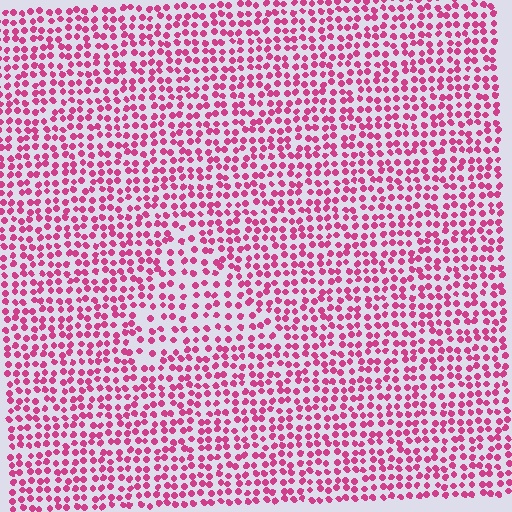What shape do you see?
I see a triangle.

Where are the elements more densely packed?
The elements are more densely packed outside the triangle boundary.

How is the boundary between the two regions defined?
The boundary is defined by a change in element density (approximately 1.5x ratio). All elements are the same color, size, and shape.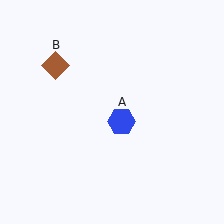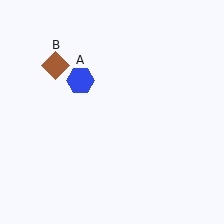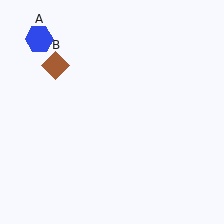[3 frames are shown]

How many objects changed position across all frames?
1 object changed position: blue hexagon (object A).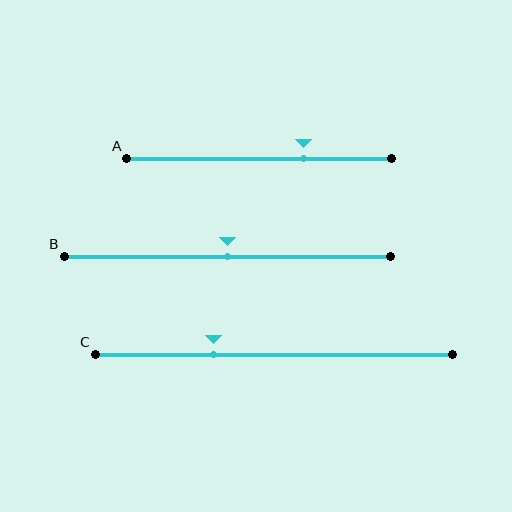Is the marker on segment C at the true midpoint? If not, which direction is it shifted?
No, the marker on segment C is shifted to the left by about 17% of the segment length.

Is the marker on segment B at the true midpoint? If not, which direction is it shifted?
Yes, the marker on segment B is at the true midpoint.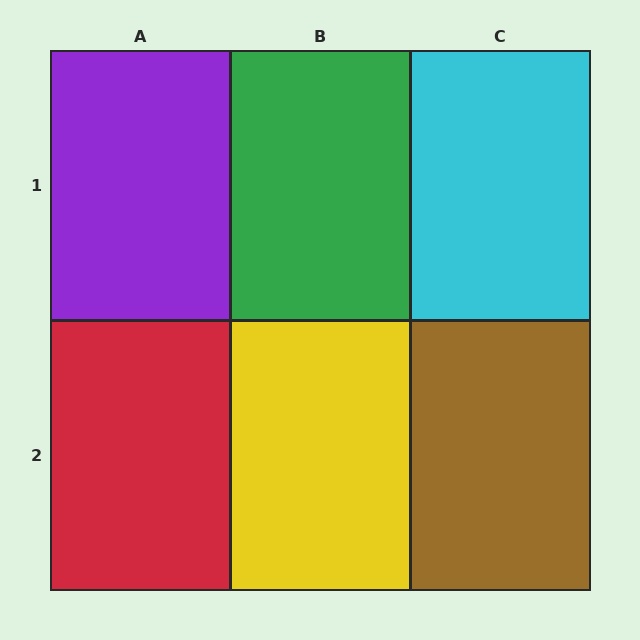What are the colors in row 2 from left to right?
Red, yellow, brown.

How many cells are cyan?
1 cell is cyan.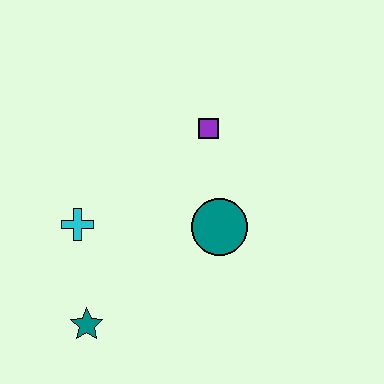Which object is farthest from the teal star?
The purple square is farthest from the teal star.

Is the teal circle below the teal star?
No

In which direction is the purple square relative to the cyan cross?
The purple square is to the right of the cyan cross.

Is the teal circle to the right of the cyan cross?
Yes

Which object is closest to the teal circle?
The purple square is closest to the teal circle.